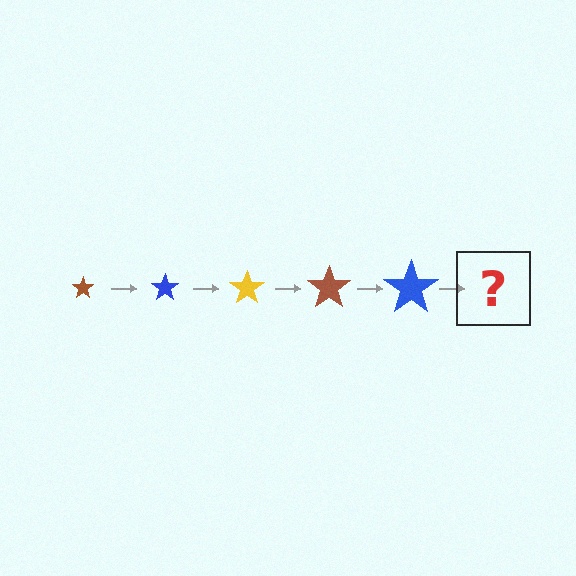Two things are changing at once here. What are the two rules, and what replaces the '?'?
The two rules are that the star grows larger each step and the color cycles through brown, blue, and yellow. The '?' should be a yellow star, larger than the previous one.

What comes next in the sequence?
The next element should be a yellow star, larger than the previous one.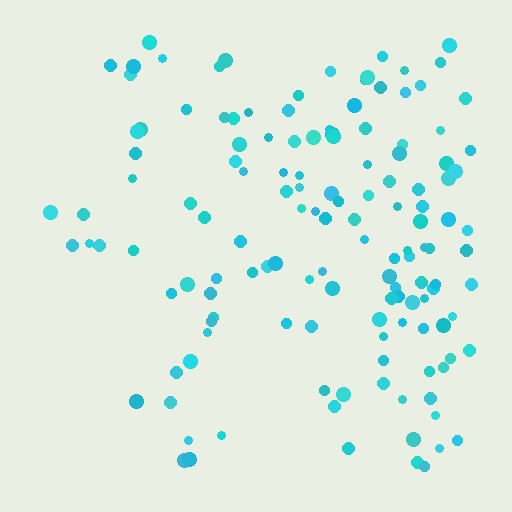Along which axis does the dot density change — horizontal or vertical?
Horizontal.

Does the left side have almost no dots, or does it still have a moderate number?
Still a moderate number, just noticeably fewer than the right.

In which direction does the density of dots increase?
From left to right, with the right side densest.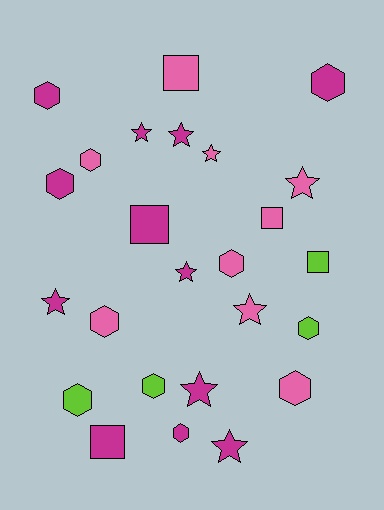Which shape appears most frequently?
Hexagon, with 11 objects.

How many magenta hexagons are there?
There are 4 magenta hexagons.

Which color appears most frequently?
Magenta, with 12 objects.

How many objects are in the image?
There are 25 objects.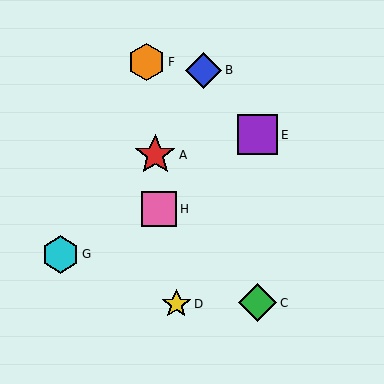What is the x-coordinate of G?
Object G is at x≈61.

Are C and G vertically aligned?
No, C is at x≈258 and G is at x≈61.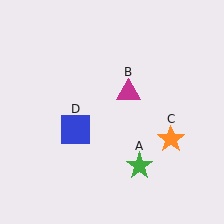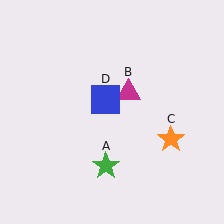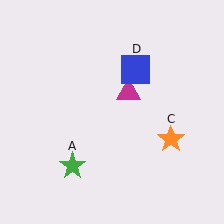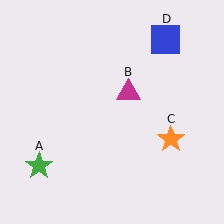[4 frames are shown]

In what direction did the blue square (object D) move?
The blue square (object D) moved up and to the right.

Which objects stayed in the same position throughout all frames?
Magenta triangle (object B) and orange star (object C) remained stationary.